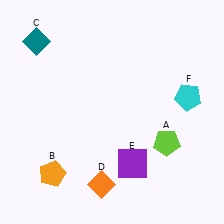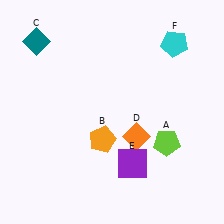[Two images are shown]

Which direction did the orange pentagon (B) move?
The orange pentagon (B) moved right.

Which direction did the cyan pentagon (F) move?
The cyan pentagon (F) moved up.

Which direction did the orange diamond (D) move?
The orange diamond (D) moved up.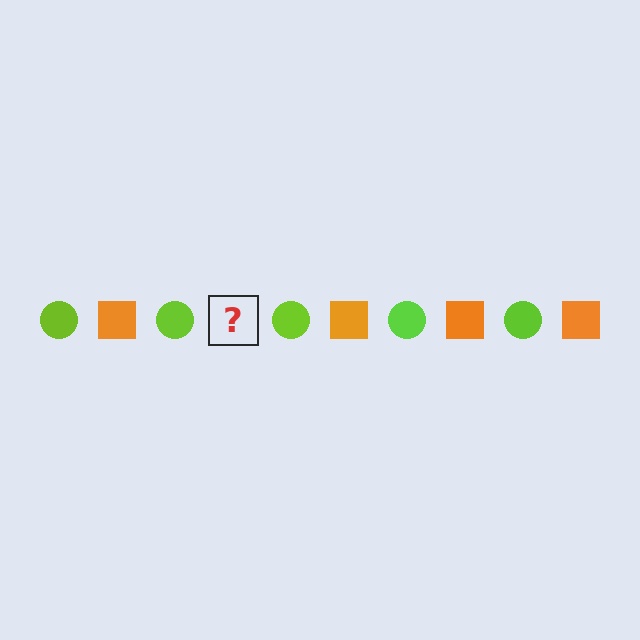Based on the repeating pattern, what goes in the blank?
The blank should be an orange square.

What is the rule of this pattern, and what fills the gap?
The rule is that the pattern alternates between lime circle and orange square. The gap should be filled with an orange square.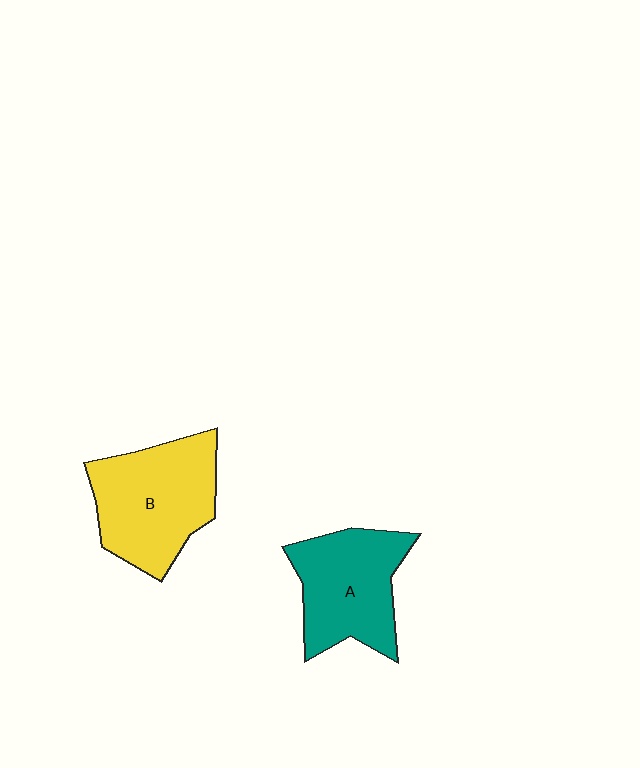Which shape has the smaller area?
Shape A (teal).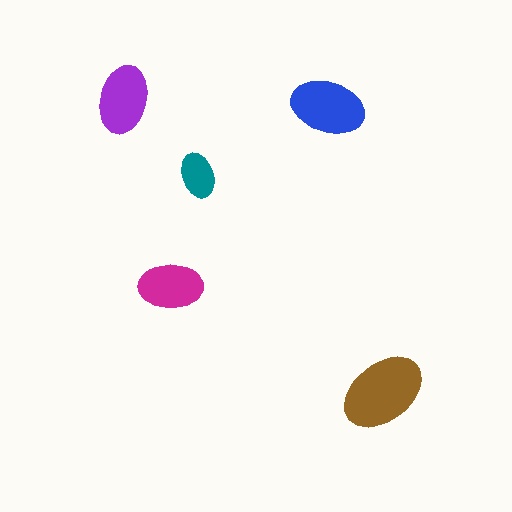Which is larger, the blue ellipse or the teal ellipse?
The blue one.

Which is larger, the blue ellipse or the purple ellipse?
The blue one.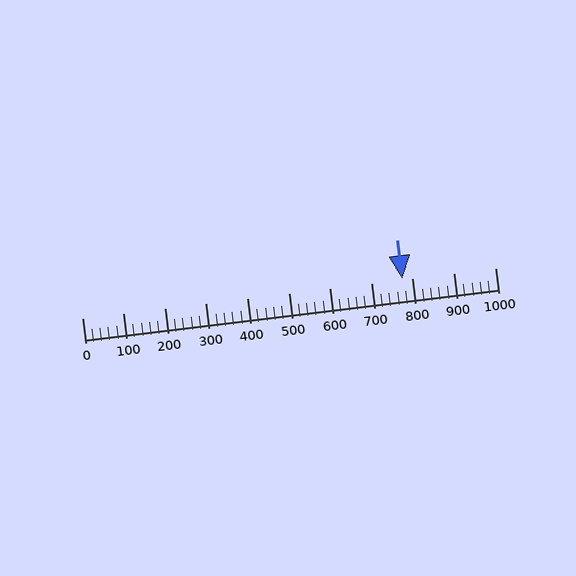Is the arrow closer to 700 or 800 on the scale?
The arrow is closer to 800.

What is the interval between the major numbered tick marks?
The major tick marks are spaced 100 units apart.